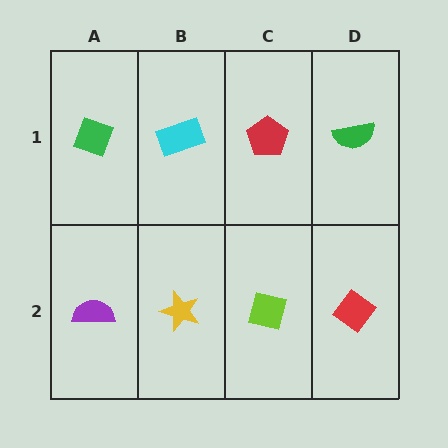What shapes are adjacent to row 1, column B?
A yellow star (row 2, column B), a green diamond (row 1, column A), a red pentagon (row 1, column C).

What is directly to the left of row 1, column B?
A green diamond.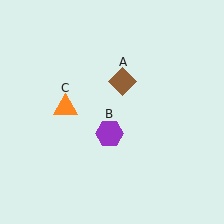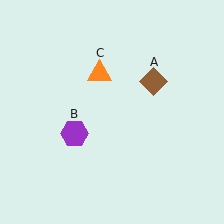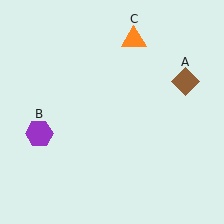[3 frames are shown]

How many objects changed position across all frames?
3 objects changed position: brown diamond (object A), purple hexagon (object B), orange triangle (object C).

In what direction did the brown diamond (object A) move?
The brown diamond (object A) moved right.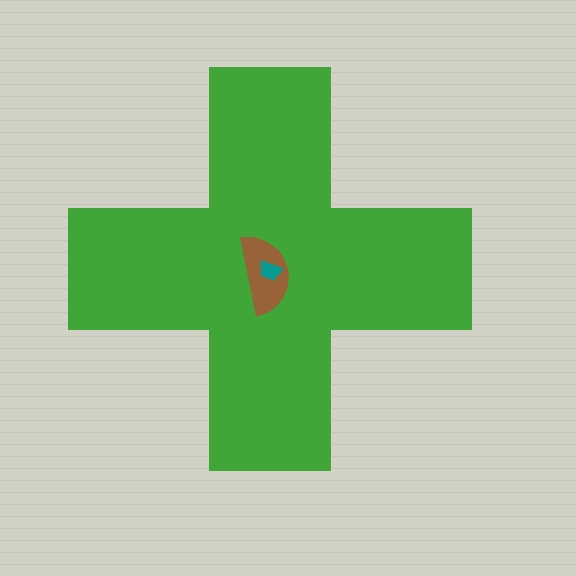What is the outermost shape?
The green cross.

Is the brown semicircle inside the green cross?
Yes.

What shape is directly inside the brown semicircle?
The teal trapezoid.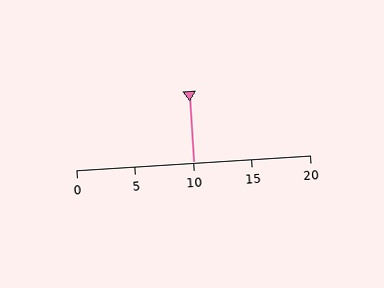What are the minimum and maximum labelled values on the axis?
The axis runs from 0 to 20.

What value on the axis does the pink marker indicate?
The marker indicates approximately 10.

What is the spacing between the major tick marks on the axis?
The major ticks are spaced 5 apart.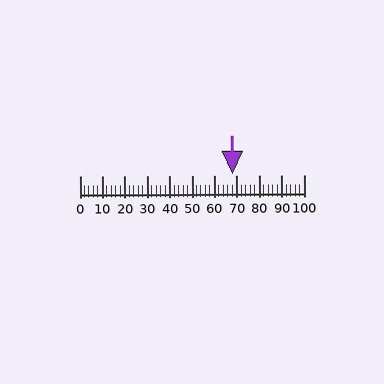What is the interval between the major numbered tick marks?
The major tick marks are spaced 10 units apart.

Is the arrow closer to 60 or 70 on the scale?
The arrow is closer to 70.